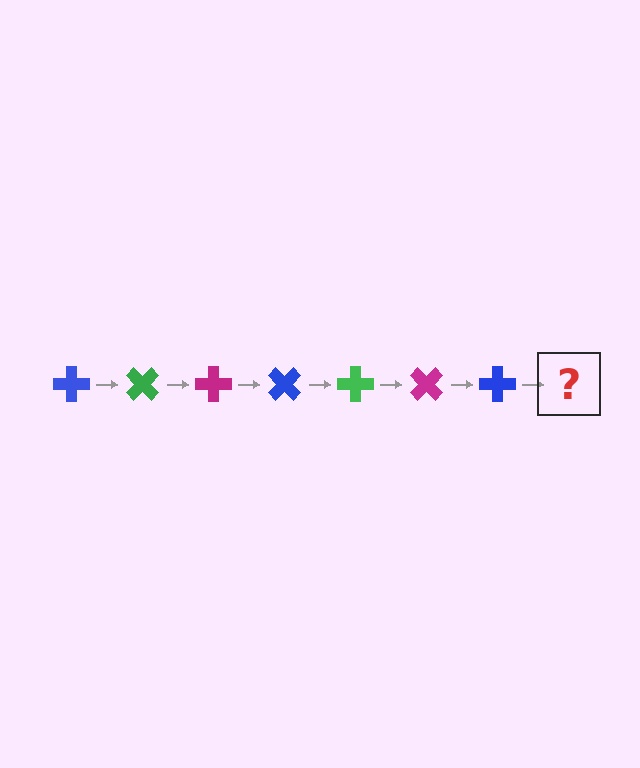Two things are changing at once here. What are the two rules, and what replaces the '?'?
The two rules are that it rotates 45 degrees each step and the color cycles through blue, green, and magenta. The '?' should be a green cross, rotated 315 degrees from the start.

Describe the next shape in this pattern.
It should be a green cross, rotated 315 degrees from the start.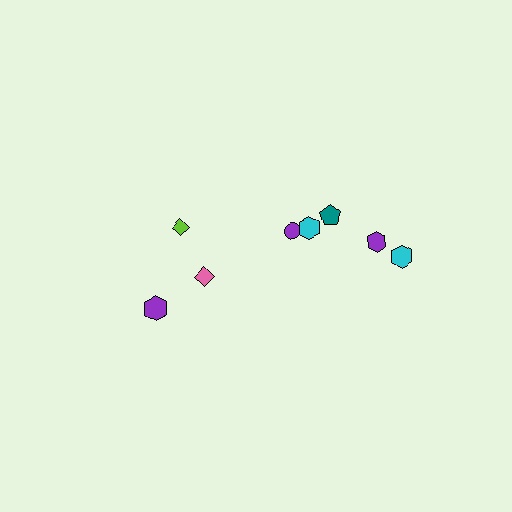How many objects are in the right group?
There are 5 objects.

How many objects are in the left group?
There are 3 objects.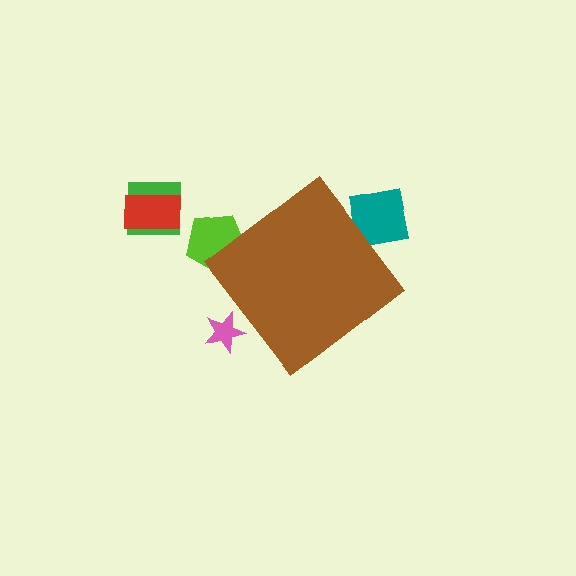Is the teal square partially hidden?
Yes, the teal square is partially hidden behind the brown diamond.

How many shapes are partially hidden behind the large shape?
3 shapes are partially hidden.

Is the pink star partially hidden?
Yes, the pink star is partially hidden behind the brown diamond.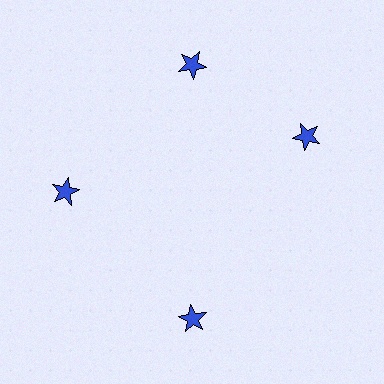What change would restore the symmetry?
The symmetry would be restored by rotating it back into even spacing with its neighbors so that all 4 stars sit at equal angles and equal distance from the center.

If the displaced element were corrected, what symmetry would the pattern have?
It would have 4-fold rotational symmetry — the pattern would map onto itself every 90 degrees.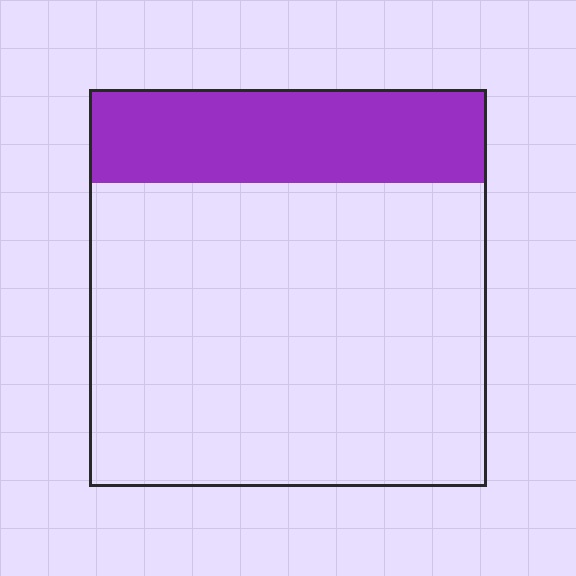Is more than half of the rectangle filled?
No.